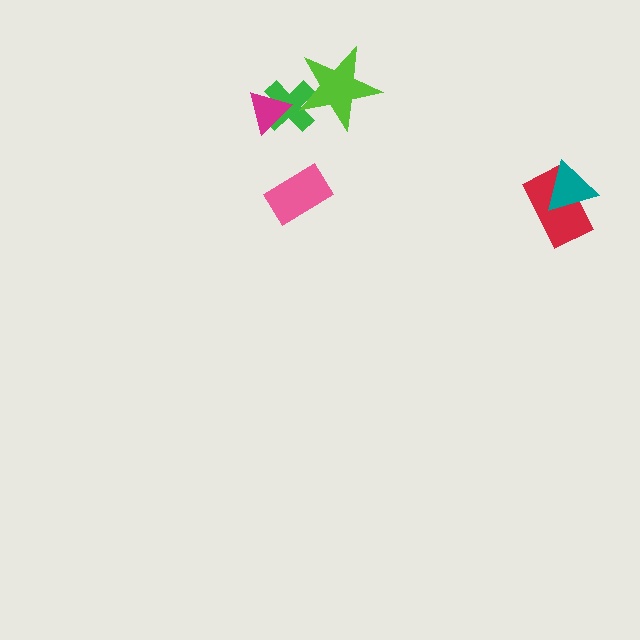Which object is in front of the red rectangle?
The teal triangle is in front of the red rectangle.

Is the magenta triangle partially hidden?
No, no other shape covers it.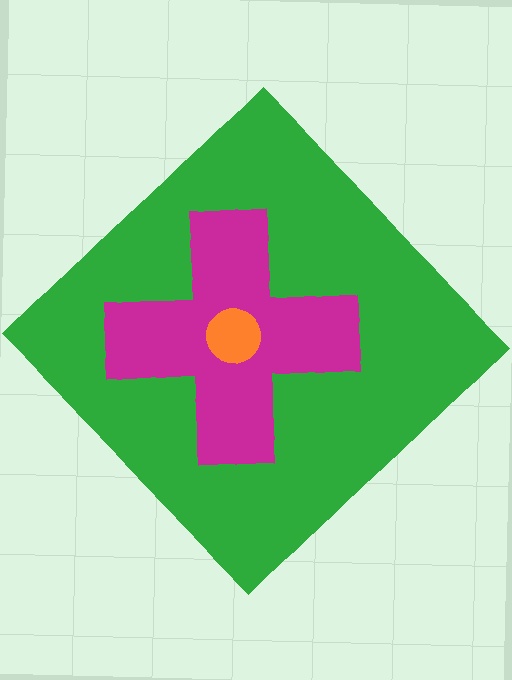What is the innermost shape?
The orange circle.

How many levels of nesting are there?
3.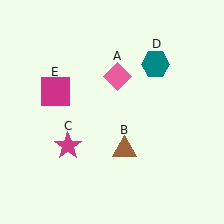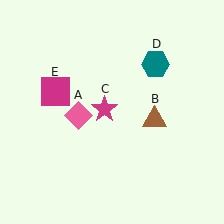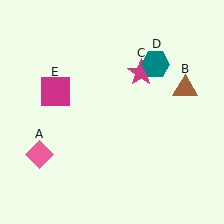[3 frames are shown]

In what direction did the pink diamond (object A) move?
The pink diamond (object A) moved down and to the left.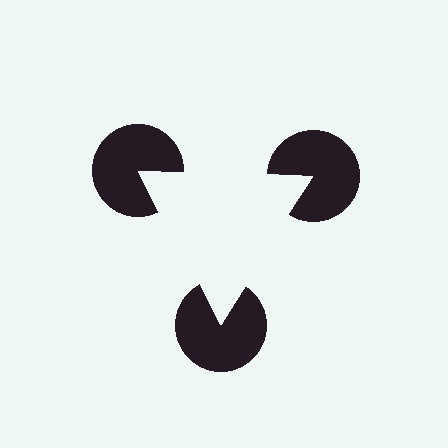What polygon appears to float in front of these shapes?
An illusory triangle — its edges are inferred from the aligned wedge cuts in the pac-man discs, not physically drawn.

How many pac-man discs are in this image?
There are 3 — one at each vertex of the illusory triangle.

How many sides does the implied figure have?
3 sides.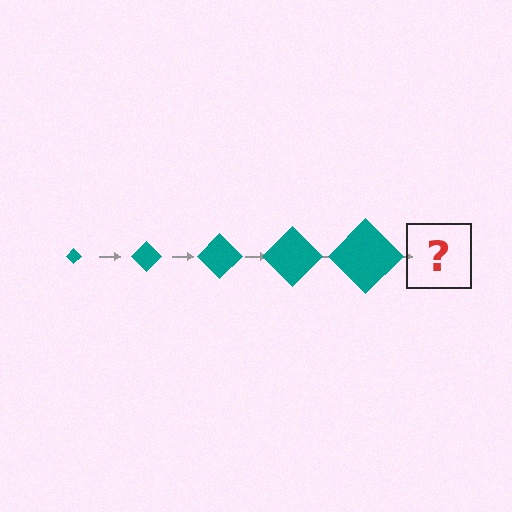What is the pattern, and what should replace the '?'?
The pattern is that the diamond gets progressively larger each step. The '?' should be a teal diamond, larger than the previous one.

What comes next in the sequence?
The next element should be a teal diamond, larger than the previous one.